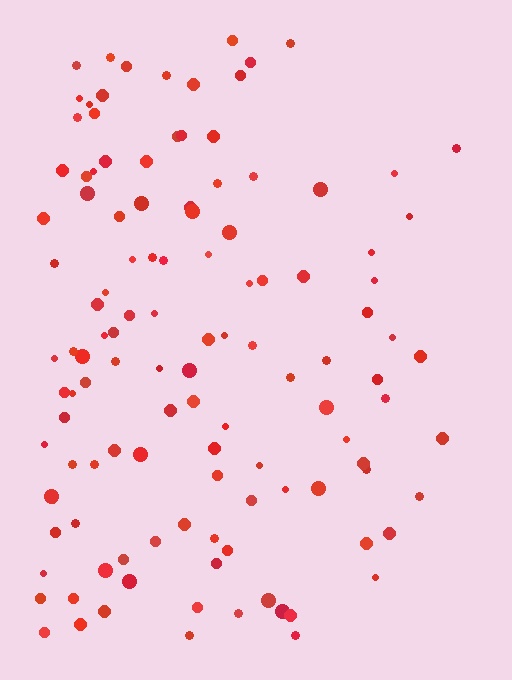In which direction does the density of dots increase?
From right to left, with the left side densest.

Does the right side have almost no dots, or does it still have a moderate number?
Still a moderate number, just noticeably fewer than the left.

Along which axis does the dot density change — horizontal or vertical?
Horizontal.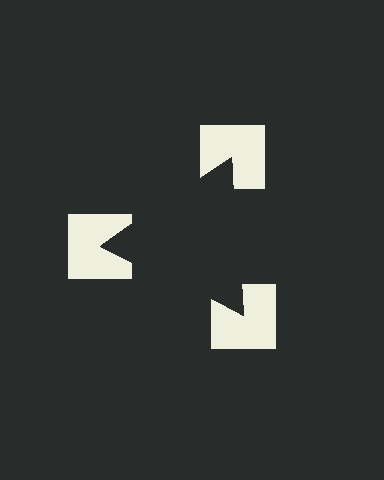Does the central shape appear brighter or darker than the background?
It typically appears slightly darker than the background, even though no actual brightness change is drawn.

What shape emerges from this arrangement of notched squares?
An illusory triangle — its edges are inferred from the aligned wedge cuts in the notched squares, not physically drawn.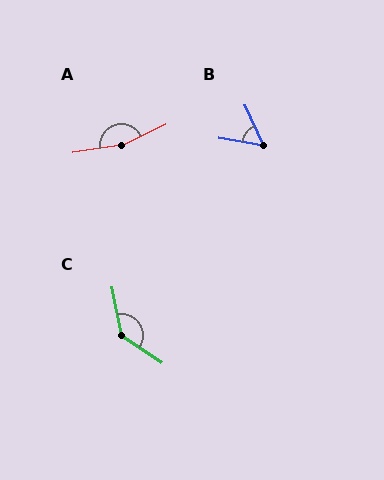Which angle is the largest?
A, at approximately 163 degrees.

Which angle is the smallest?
B, at approximately 56 degrees.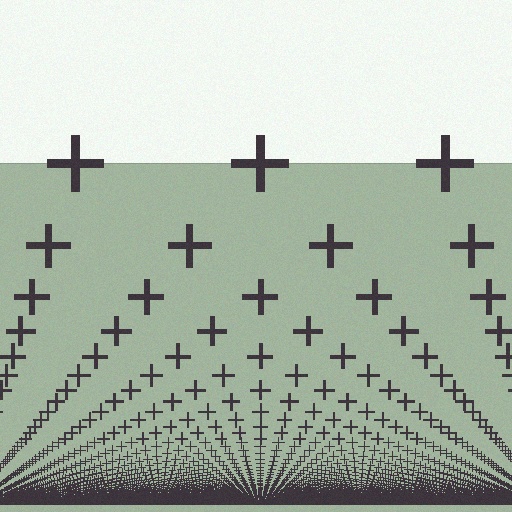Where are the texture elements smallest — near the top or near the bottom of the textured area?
Near the bottom.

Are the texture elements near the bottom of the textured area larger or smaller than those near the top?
Smaller. The gradient is inverted — elements near the bottom are smaller and denser.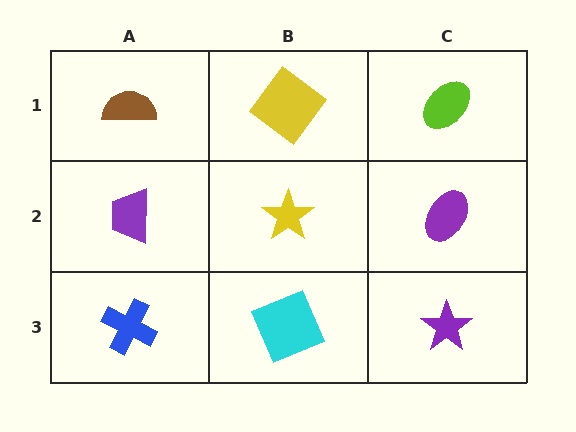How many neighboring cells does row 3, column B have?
3.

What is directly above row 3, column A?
A purple trapezoid.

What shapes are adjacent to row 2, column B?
A yellow diamond (row 1, column B), a cyan square (row 3, column B), a purple trapezoid (row 2, column A), a purple ellipse (row 2, column C).